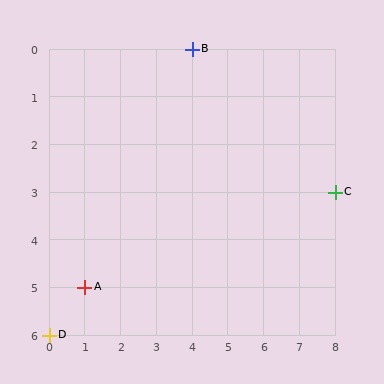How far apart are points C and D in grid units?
Points C and D are 8 columns and 3 rows apart (about 8.5 grid units diagonally).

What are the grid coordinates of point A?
Point A is at grid coordinates (1, 5).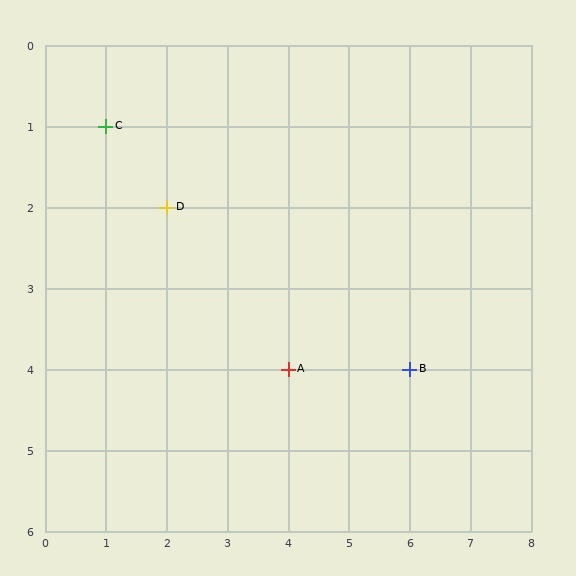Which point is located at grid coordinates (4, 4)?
Point A is at (4, 4).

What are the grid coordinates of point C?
Point C is at grid coordinates (1, 1).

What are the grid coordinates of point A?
Point A is at grid coordinates (4, 4).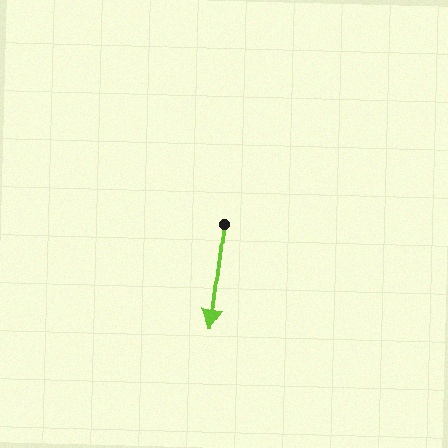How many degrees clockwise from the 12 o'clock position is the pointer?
Approximately 187 degrees.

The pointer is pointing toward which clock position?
Roughly 6 o'clock.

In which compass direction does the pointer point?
South.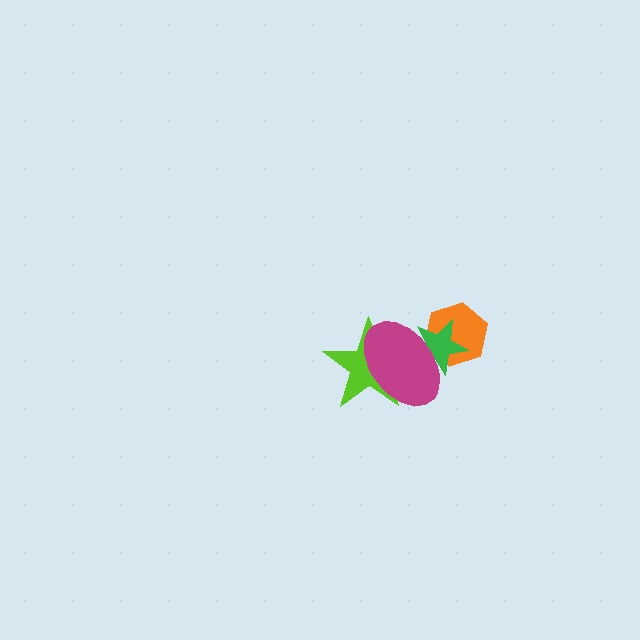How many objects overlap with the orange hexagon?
2 objects overlap with the orange hexagon.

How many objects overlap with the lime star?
1 object overlaps with the lime star.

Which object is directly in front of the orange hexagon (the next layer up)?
The green star is directly in front of the orange hexagon.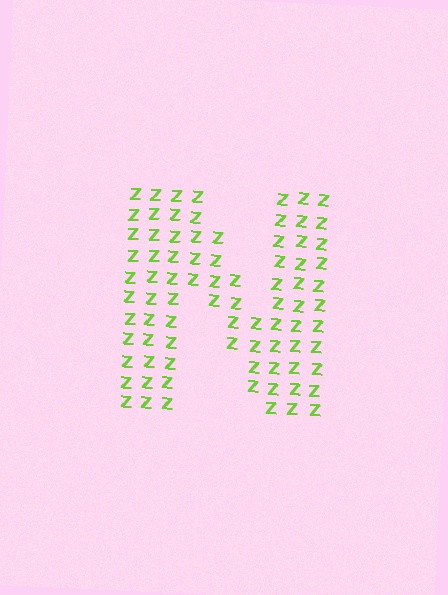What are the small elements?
The small elements are letter Z's.